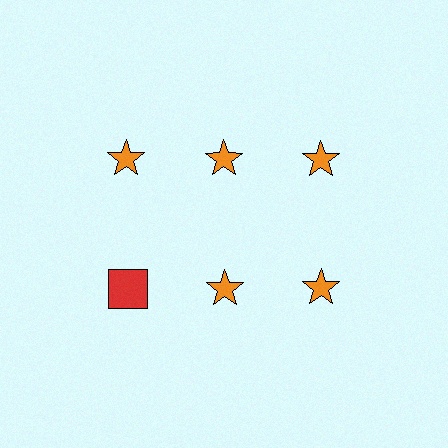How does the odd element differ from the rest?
It differs in both color (red instead of orange) and shape (square instead of star).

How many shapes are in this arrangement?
There are 6 shapes arranged in a grid pattern.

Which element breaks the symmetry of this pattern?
The red square in the second row, leftmost column breaks the symmetry. All other shapes are orange stars.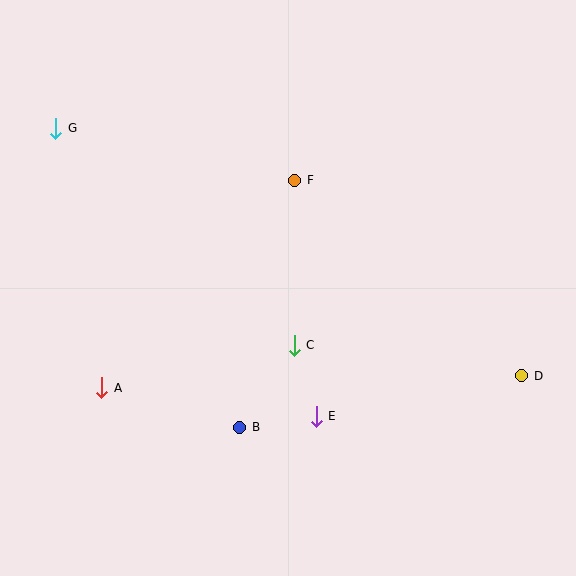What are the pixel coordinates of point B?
Point B is at (240, 427).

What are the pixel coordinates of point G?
Point G is at (56, 128).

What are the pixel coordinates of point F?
Point F is at (295, 180).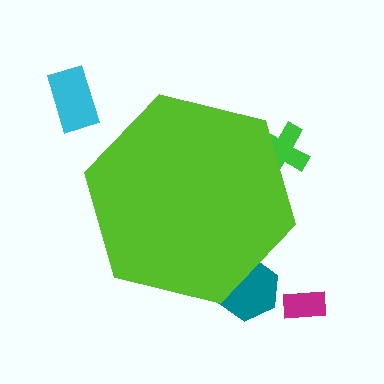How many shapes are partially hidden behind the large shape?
2 shapes are partially hidden.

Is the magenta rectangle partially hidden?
No, the magenta rectangle is fully visible.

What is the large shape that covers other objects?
A lime hexagon.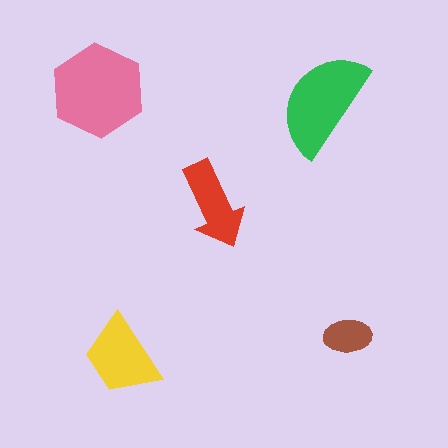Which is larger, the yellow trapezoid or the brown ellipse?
The yellow trapezoid.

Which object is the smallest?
The brown ellipse.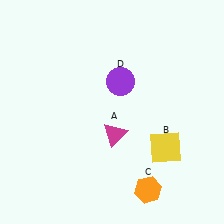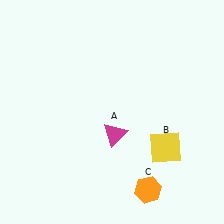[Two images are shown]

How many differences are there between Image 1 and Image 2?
There is 1 difference between the two images.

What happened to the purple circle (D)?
The purple circle (D) was removed in Image 2. It was in the top-right area of Image 1.